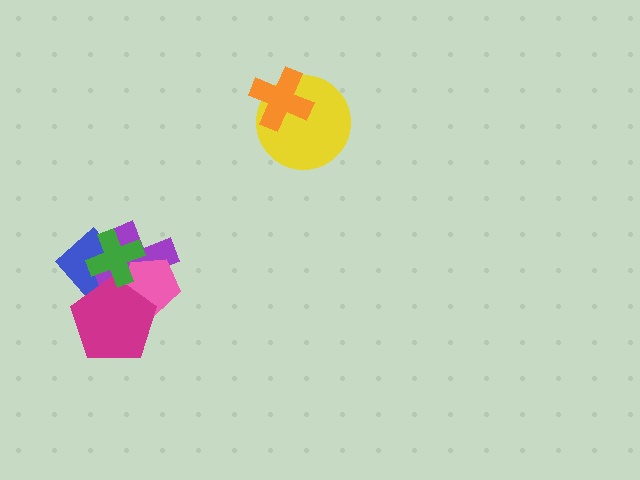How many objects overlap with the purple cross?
4 objects overlap with the purple cross.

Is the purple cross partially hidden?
Yes, it is partially covered by another shape.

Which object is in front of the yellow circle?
The orange cross is in front of the yellow circle.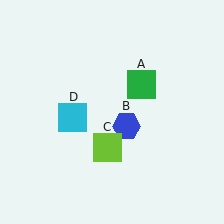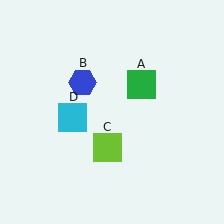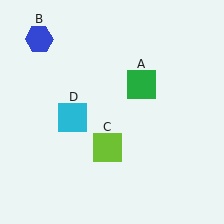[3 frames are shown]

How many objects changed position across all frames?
1 object changed position: blue hexagon (object B).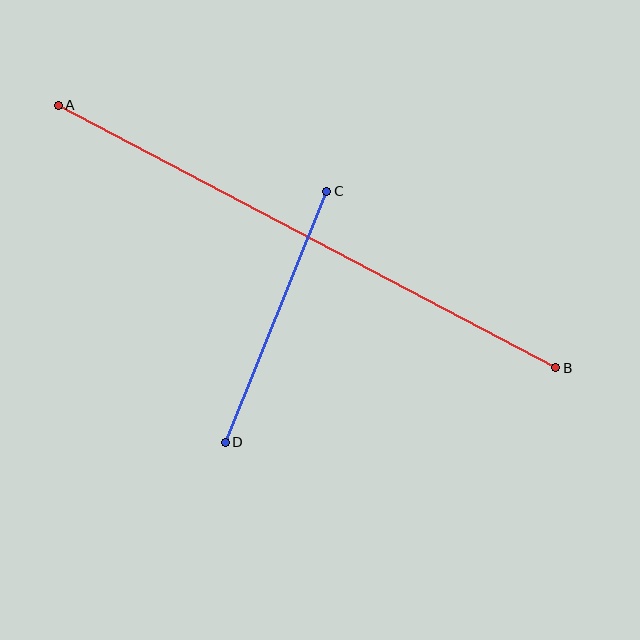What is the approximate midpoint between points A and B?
The midpoint is at approximately (307, 236) pixels.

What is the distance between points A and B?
The distance is approximately 562 pixels.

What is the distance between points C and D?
The distance is approximately 270 pixels.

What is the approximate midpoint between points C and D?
The midpoint is at approximately (276, 317) pixels.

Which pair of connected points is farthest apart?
Points A and B are farthest apart.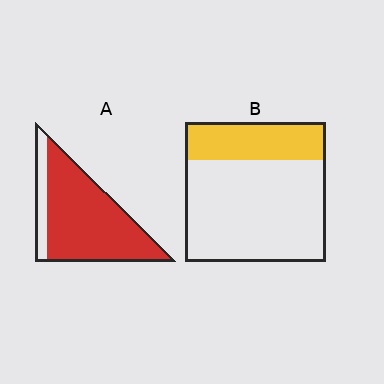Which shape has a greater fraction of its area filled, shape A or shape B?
Shape A.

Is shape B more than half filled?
No.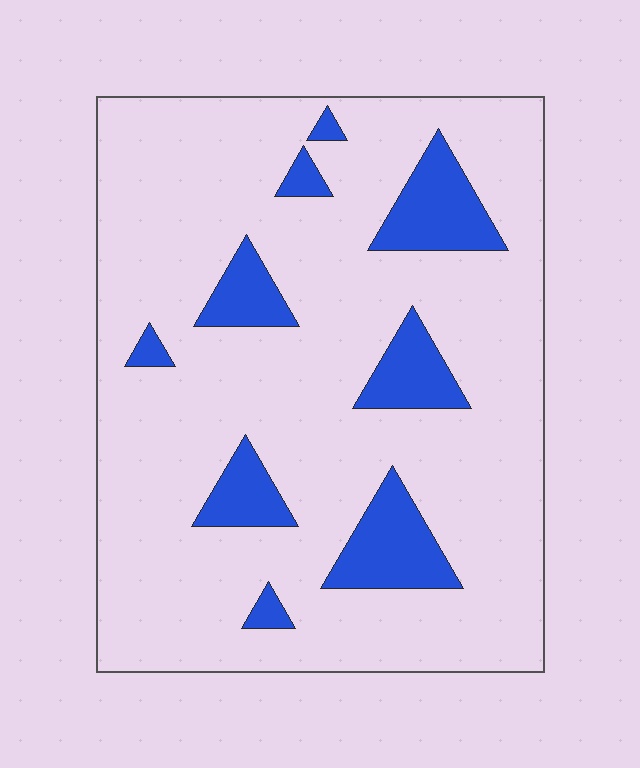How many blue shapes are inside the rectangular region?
9.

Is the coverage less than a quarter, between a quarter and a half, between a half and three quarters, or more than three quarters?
Less than a quarter.